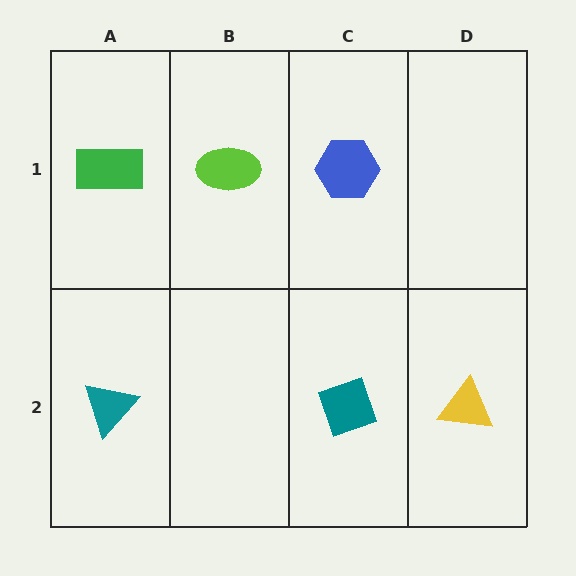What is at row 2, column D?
A yellow triangle.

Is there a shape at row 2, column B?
No, that cell is empty.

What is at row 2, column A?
A teal triangle.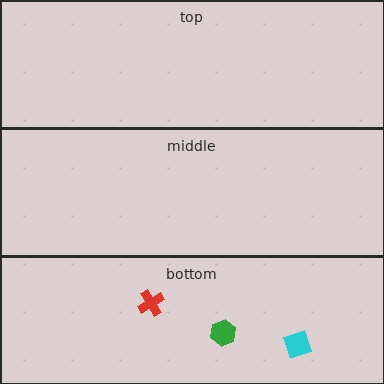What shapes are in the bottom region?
The red cross, the green hexagon, the cyan diamond.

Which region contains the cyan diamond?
The bottom region.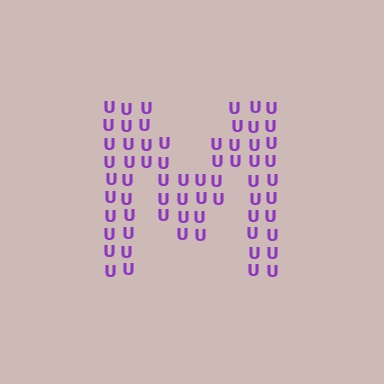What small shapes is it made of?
It is made of small letter U's.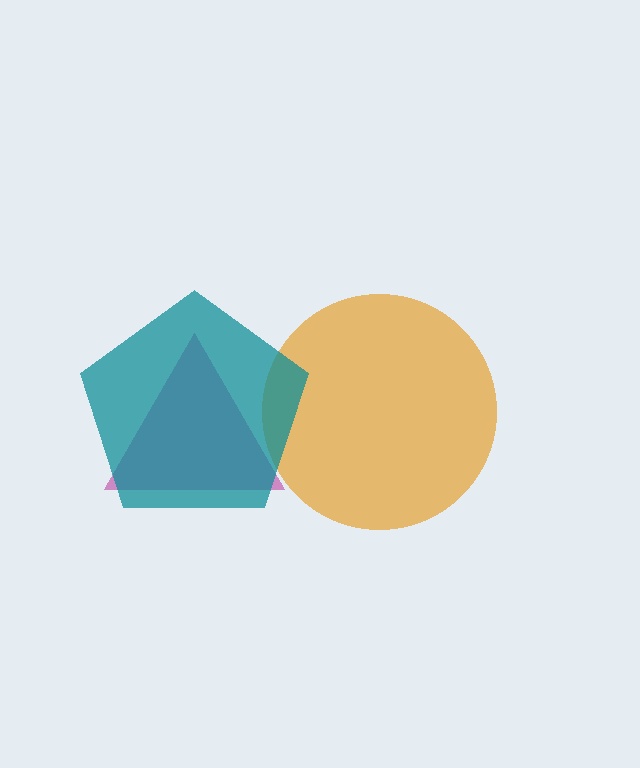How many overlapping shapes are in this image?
There are 3 overlapping shapes in the image.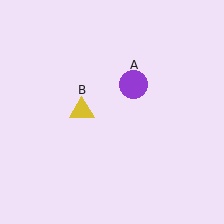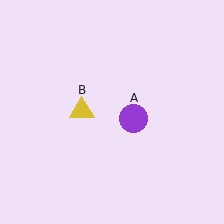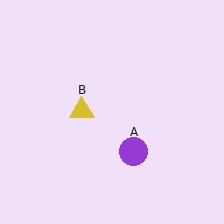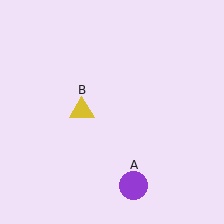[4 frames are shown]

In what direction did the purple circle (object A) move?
The purple circle (object A) moved down.